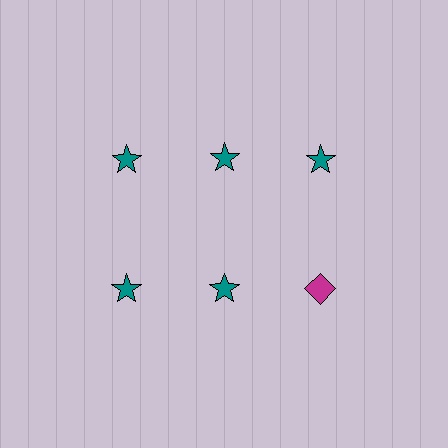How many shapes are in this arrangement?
There are 6 shapes arranged in a grid pattern.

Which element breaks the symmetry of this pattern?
The magenta diamond in the second row, center column breaks the symmetry. All other shapes are teal stars.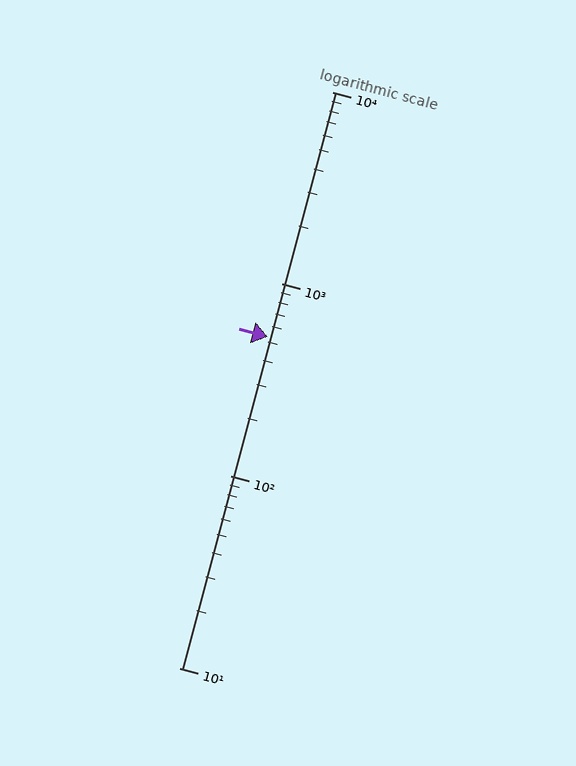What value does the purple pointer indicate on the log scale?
The pointer indicates approximately 530.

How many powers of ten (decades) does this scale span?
The scale spans 3 decades, from 10 to 10000.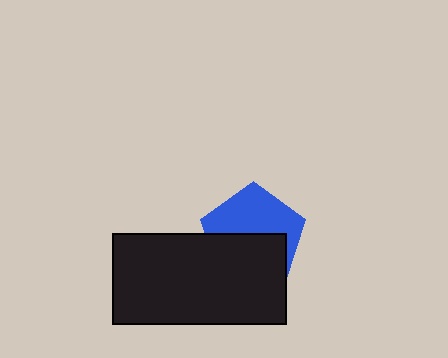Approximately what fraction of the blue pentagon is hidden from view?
Roughly 49% of the blue pentagon is hidden behind the black rectangle.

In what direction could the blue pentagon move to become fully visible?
The blue pentagon could move up. That would shift it out from behind the black rectangle entirely.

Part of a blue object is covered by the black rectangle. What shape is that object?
It is a pentagon.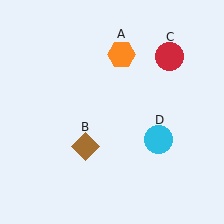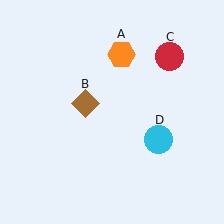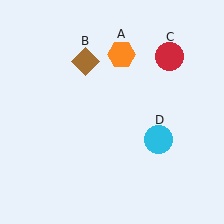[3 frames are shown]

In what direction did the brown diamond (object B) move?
The brown diamond (object B) moved up.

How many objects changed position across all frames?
1 object changed position: brown diamond (object B).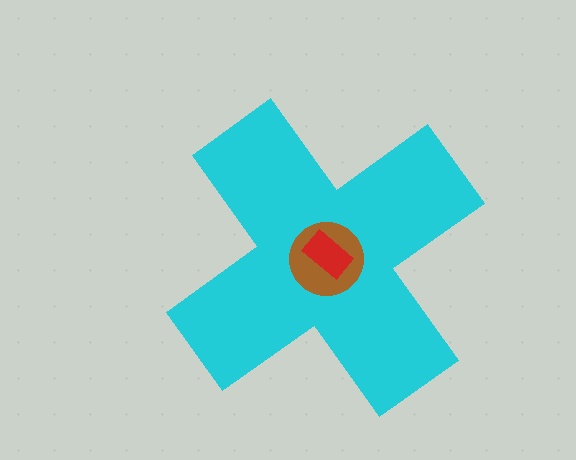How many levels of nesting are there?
3.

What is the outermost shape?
The cyan cross.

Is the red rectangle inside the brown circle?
Yes.